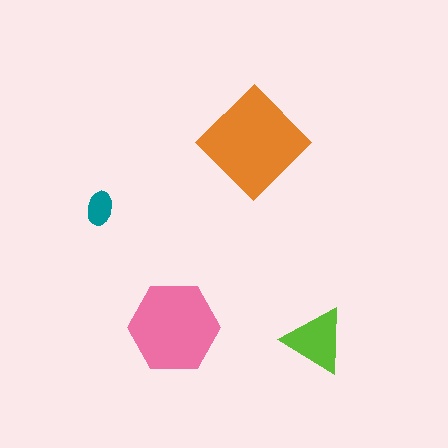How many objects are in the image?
There are 4 objects in the image.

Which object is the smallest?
The teal ellipse.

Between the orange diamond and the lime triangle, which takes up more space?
The orange diamond.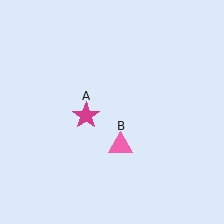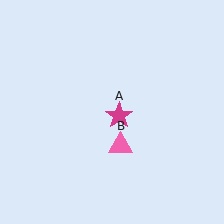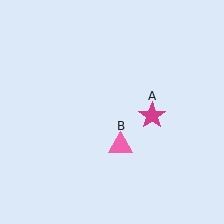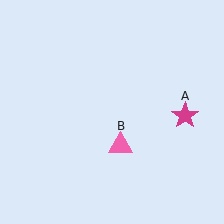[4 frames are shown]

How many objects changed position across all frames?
1 object changed position: magenta star (object A).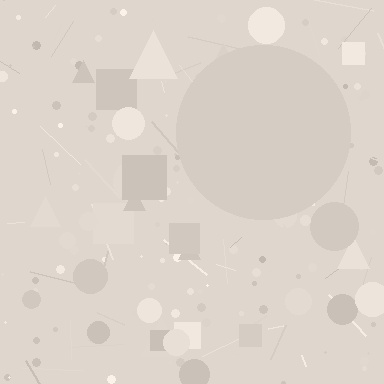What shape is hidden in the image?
A circle is hidden in the image.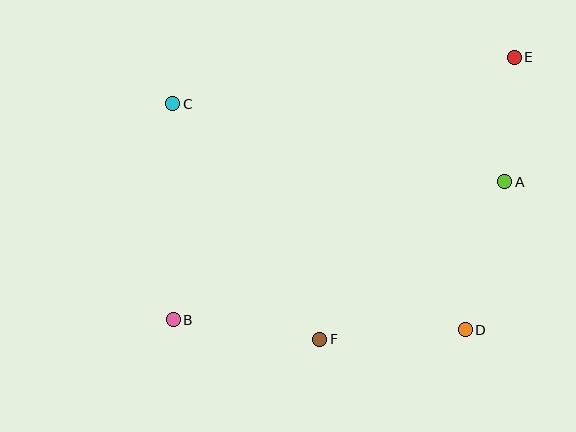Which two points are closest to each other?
Points A and E are closest to each other.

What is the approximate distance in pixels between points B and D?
The distance between B and D is approximately 292 pixels.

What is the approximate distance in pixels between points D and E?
The distance between D and E is approximately 277 pixels.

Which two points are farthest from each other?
Points B and E are farthest from each other.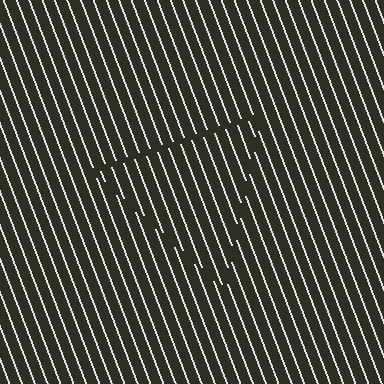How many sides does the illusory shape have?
3 sides — the line-ends trace a triangle.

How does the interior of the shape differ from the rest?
The interior of the shape contains the same grating, shifted by half a period — the contour is defined by the phase discontinuity where line-ends from the inner and outer gratings abut.